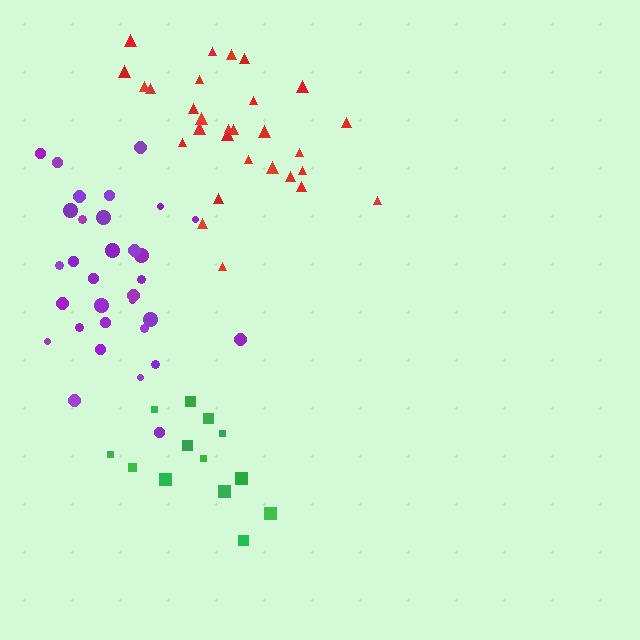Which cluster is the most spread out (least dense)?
Green.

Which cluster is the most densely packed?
Purple.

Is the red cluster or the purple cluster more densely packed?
Purple.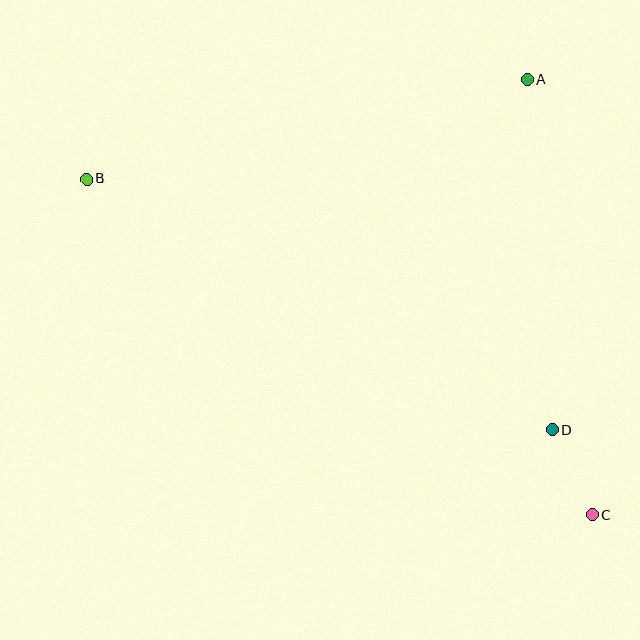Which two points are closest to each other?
Points C and D are closest to each other.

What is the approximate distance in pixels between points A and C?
The distance between A and C is approximately 440 pixels.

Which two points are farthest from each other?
Points B and C are farthest from each other.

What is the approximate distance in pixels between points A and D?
The distance between A and D is approximately 351 pixels.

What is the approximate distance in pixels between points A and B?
The distance between A and B is approximately 452 pixels.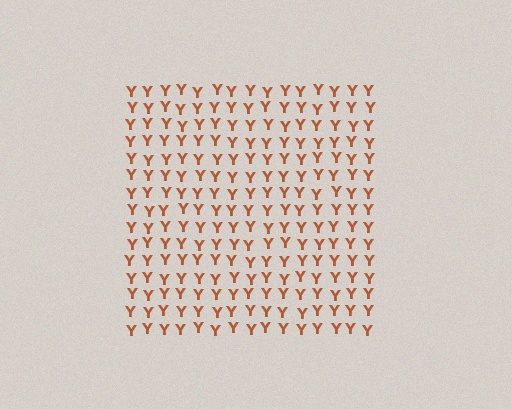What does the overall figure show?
The overall figure shows a square.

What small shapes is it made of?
It is made of small letter Y's.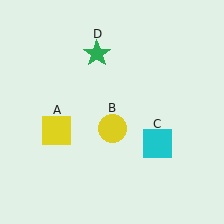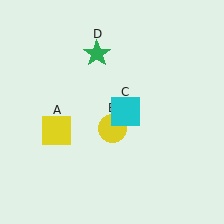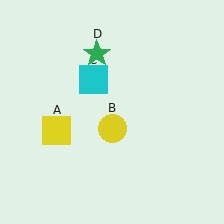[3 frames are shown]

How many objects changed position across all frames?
1 object changed position: cyan square (object C).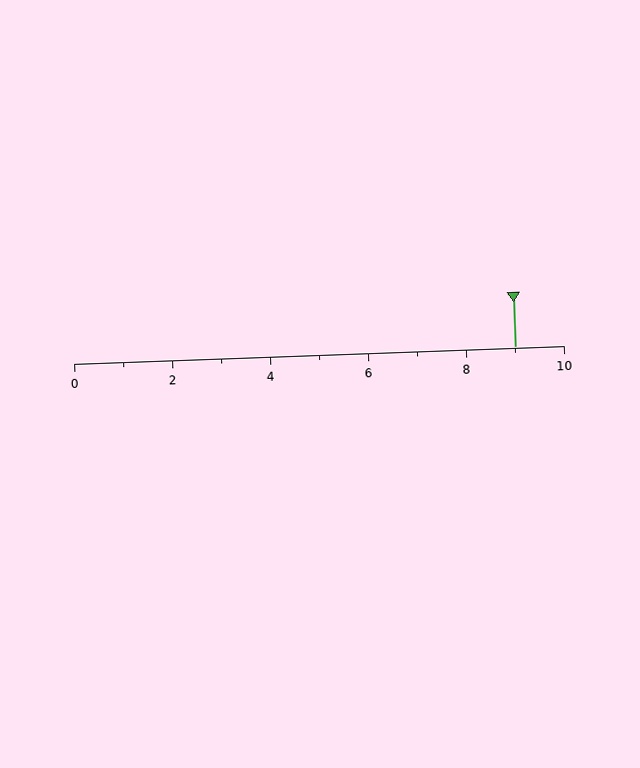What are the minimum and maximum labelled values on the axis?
The axis runs from 0 to 10.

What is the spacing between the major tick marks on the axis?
The major ticks are spaced 2 apart.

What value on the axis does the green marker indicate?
The marker indicates approximately 9.